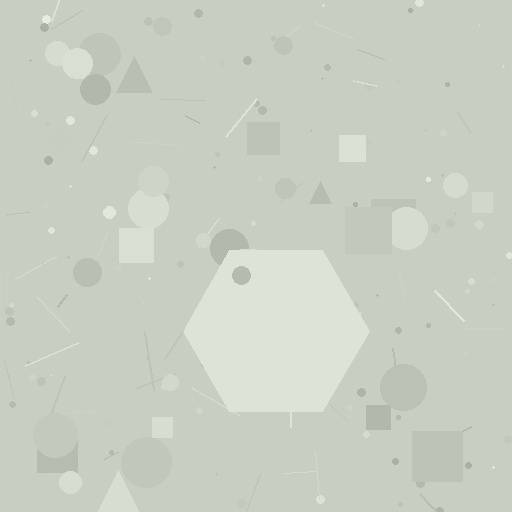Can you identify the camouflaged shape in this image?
The camouflaged shape is a hexagon.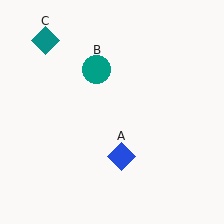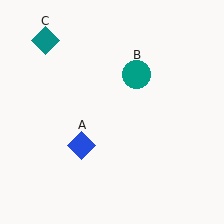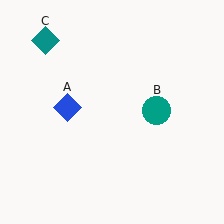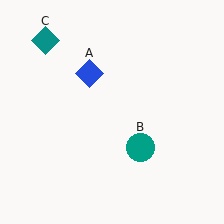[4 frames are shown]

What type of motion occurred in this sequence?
The blue diamond (object A), teal circle (object B) rotated clockwise around the center of the scene.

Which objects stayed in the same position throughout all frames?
Teal diamond (object C) remained stationary.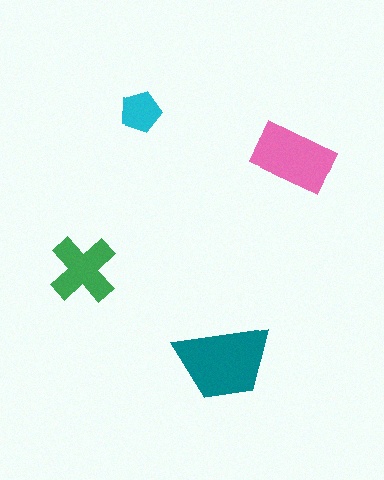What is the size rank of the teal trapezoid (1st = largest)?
1st.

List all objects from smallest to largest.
The cyan pentagon, the green cross, the pink rectangle, the teal trapezoid.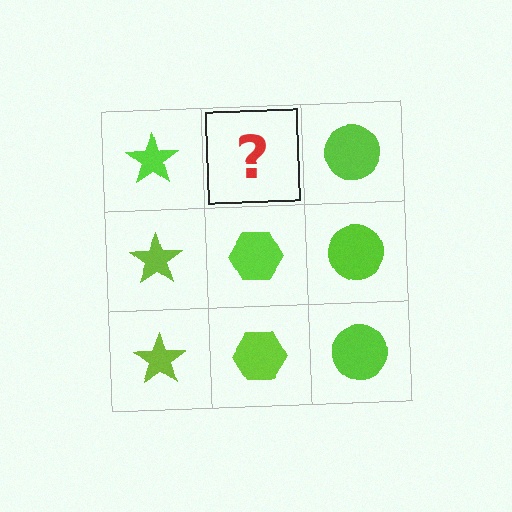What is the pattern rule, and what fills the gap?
The rule is that each column has a consistent shape. The gap should be filled with a lime hexagon.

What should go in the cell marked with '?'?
The missing cell should contain a lime hexagon.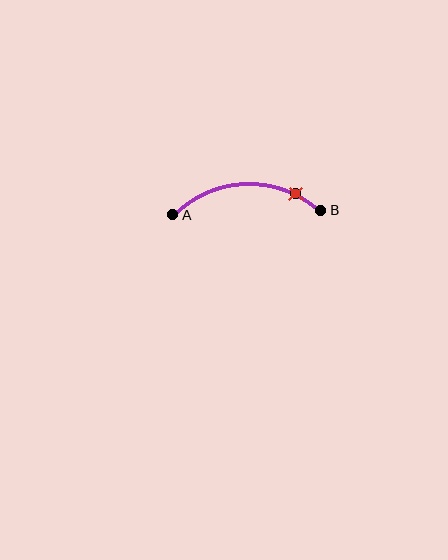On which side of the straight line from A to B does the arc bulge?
The arc bulges above the straight line connecting A and B.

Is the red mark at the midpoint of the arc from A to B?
No. The red mark lies on the arc but is closer to endpoint B. The arc midpoint would be at the point on the curve equidistant along the arc from both A and B.